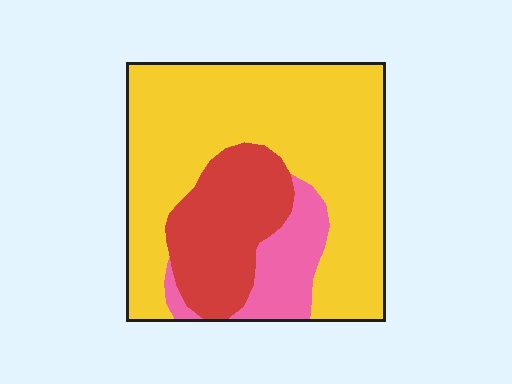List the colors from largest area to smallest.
From largest to smallest: yellow, red, pink.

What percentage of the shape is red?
Red covers roughly 20% of the shape.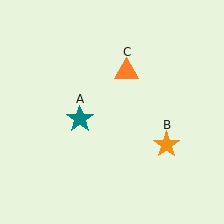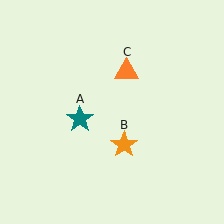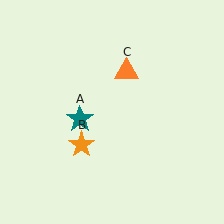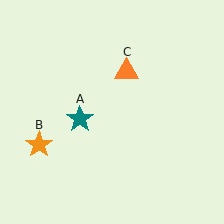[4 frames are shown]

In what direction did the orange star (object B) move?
The orange star (object B) moved left.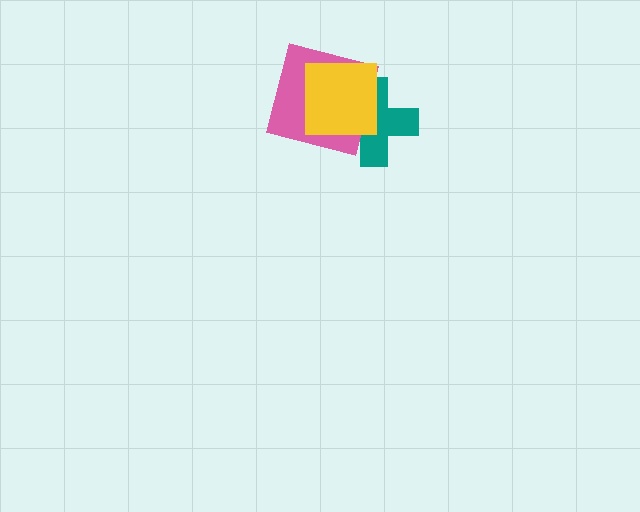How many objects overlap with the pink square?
2 objects overlap with the pink square.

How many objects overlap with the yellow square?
2 objects overlap with the yellow square.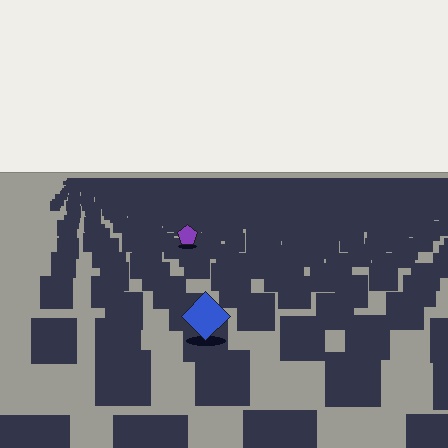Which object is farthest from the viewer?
The purple pentagon is farthest from the viewer. It appears smaller and the ground texture around it is denser.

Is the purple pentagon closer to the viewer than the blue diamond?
No. The blue diamond is closer — you can tell from the texture gradient: the ground texture is coarser near it.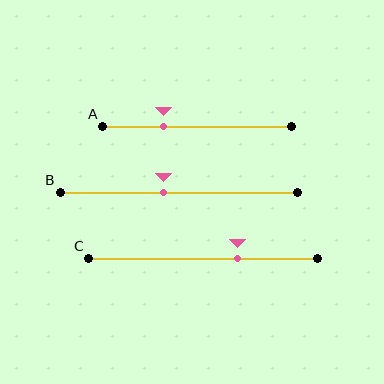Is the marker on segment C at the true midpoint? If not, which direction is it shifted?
No, the marker on segment C is shifted to the right by about 15% of the segment length.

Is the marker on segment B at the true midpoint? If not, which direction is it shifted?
No, the marker on segment B is shifted to the left by about 6% of the segment length.